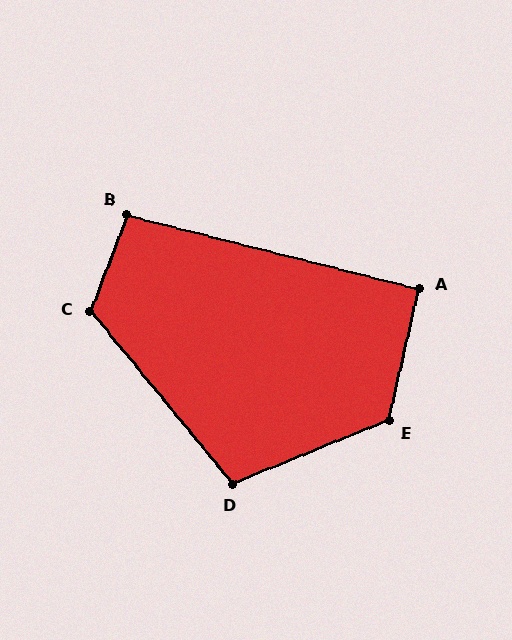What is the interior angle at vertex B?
Approximately 97 degrees (obtuse).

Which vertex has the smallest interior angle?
A, at approximately 91 degrees.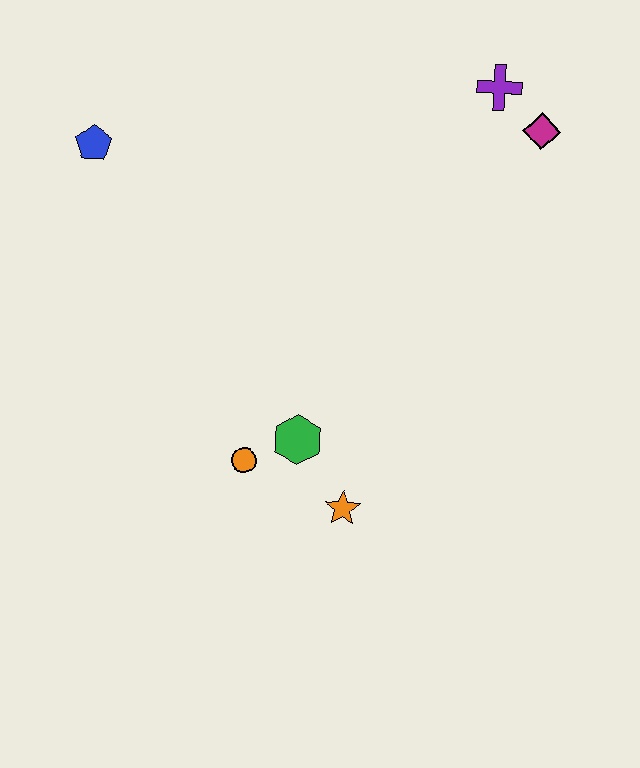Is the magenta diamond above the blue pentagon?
Yes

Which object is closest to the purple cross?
The magenta diamond is closest to the purple cross.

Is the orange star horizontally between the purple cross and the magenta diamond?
No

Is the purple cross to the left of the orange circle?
No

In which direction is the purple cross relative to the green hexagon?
The purple cross is above the green hexagon.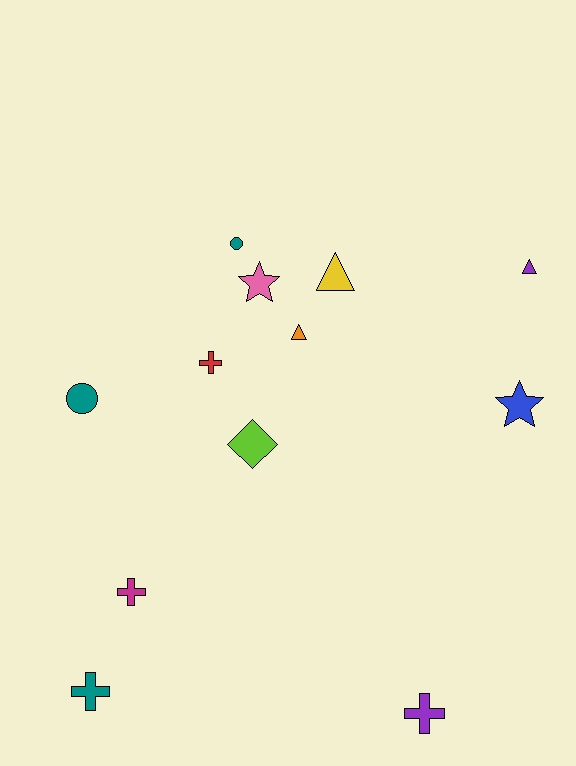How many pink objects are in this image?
There is 1 pink object.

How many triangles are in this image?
There are 3 triangles.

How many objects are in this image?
There are 12 objects.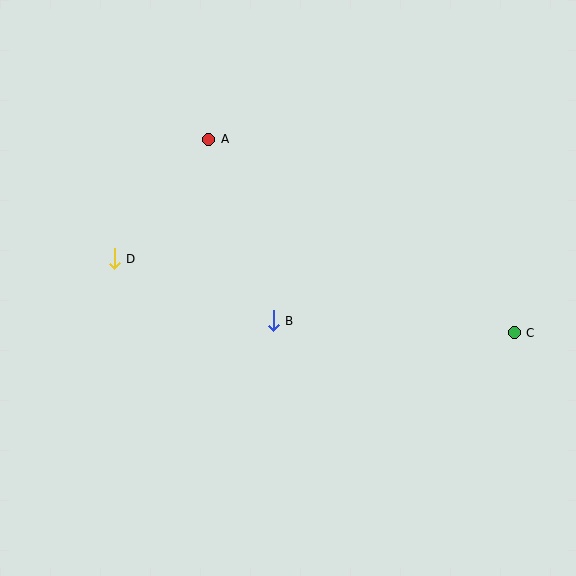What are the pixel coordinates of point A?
Point A is at (209, 139).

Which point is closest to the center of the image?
Point B at (273, 321) is closest to the center.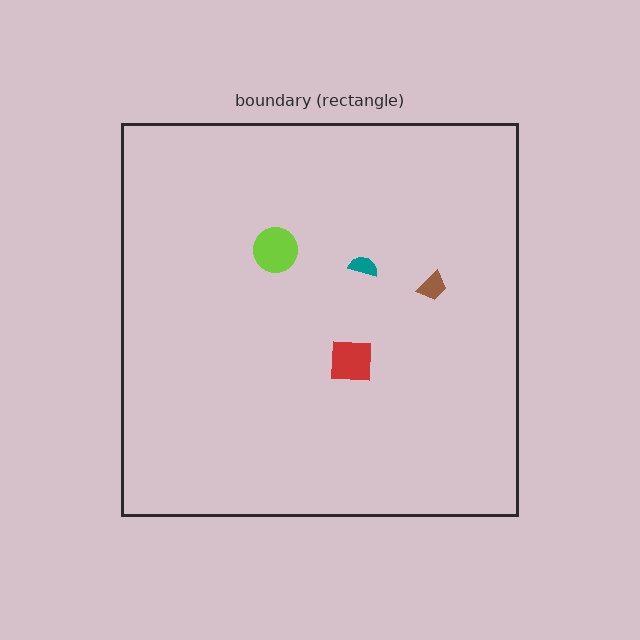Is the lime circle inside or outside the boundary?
Inside.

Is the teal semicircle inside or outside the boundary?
Inside.